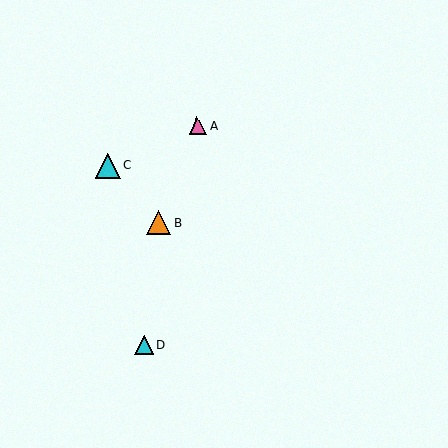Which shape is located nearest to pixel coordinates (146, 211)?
The orange triangle (labeled B) at (159, 223) is nearest to that location.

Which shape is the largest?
The cyan triangle (labeled C) is the largest.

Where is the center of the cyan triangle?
The center of the cyan triangle is at (108, 165).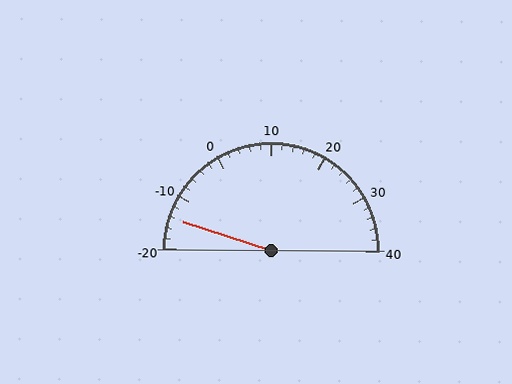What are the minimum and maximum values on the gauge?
The gauge ranges from -20 to 40.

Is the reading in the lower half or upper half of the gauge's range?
The reading is in the lower half of the range (-20 to 40).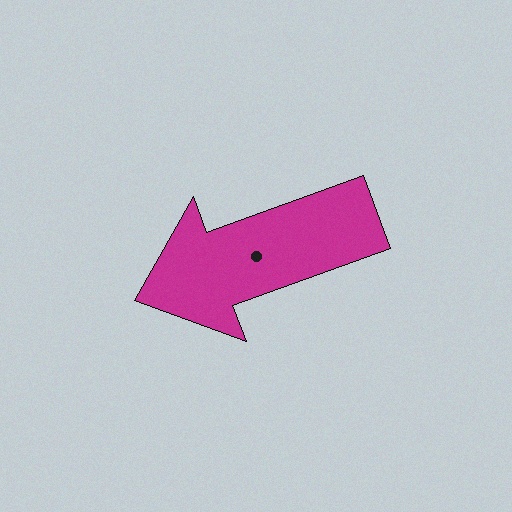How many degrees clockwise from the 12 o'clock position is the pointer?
Approximately 250 degrees.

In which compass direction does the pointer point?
West.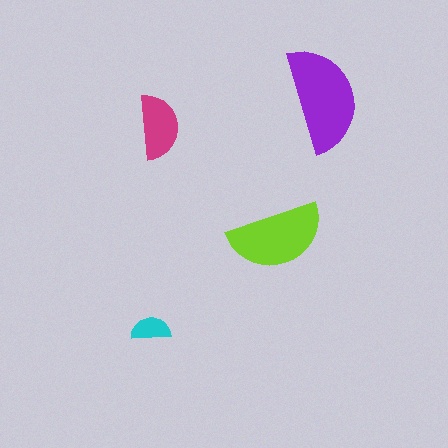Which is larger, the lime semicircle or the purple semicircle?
The purple one.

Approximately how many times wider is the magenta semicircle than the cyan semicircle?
About 1.5 times wider.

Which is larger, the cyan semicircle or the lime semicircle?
The lime one.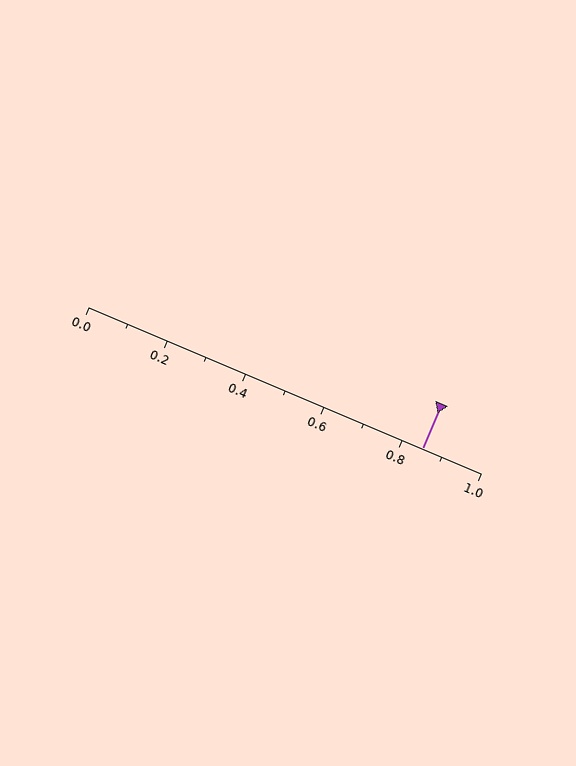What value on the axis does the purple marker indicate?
The marker indicates approximately 0.85.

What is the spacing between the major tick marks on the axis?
The major ticks are spaced 0.2 apart.